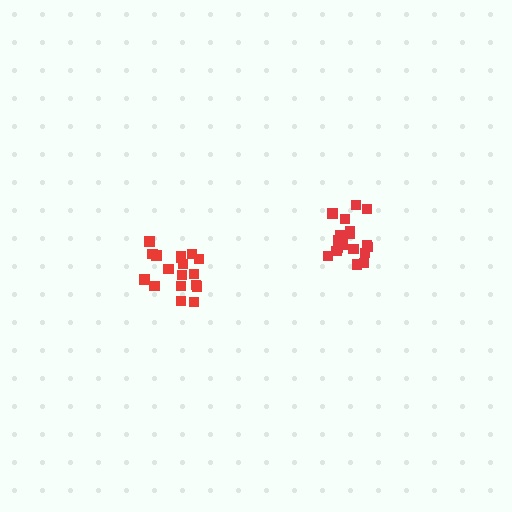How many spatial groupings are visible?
There are 2 spatial groupings.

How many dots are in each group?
Group 1: 19 dots, Group 2: 18 dots (37 total).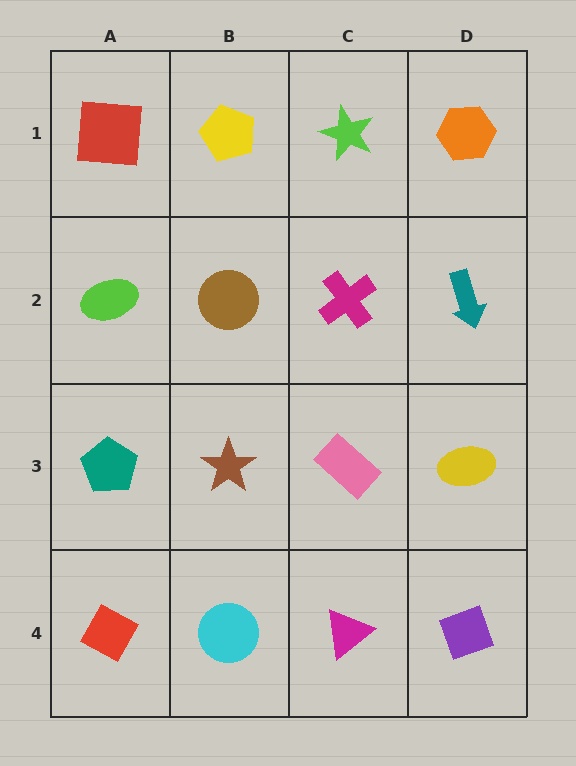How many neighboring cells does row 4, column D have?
2.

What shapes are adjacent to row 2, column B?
A yellow pentagon (row 1, column B), a brown star (row 3, column B), a lime ellipse (row 2, column A), a magenta cross (row 2, column C).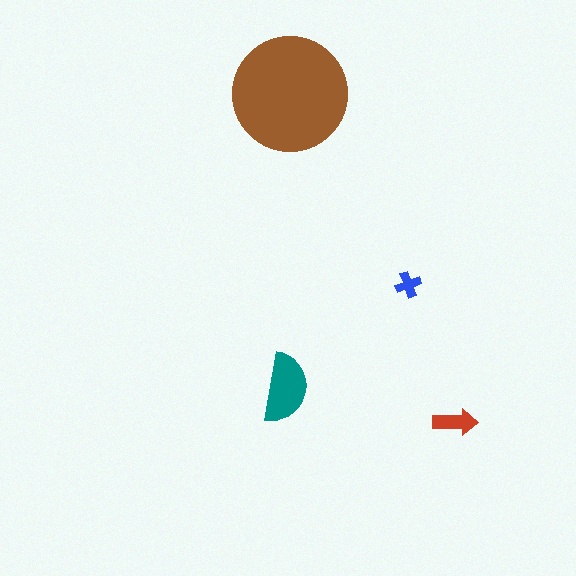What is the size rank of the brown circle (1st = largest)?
1st.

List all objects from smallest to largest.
The blue cross, the red arrow, the teal semicircle, the brown circle.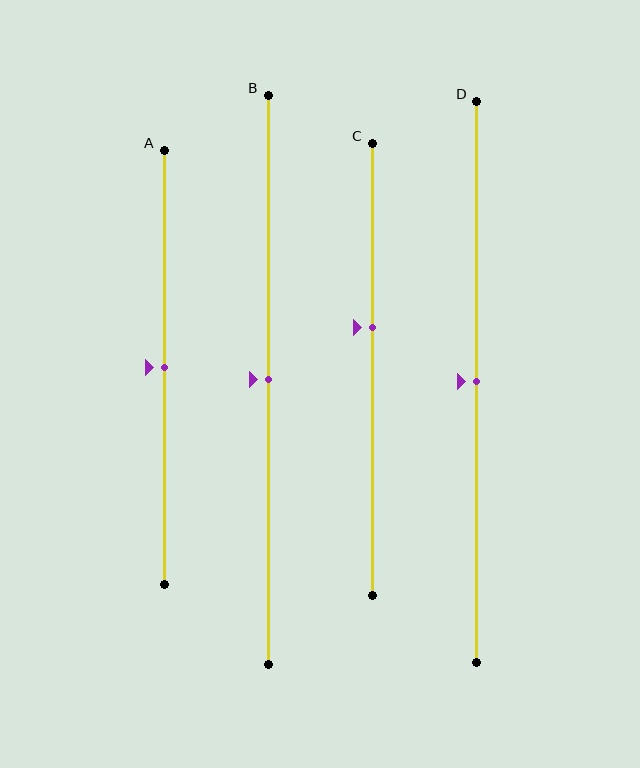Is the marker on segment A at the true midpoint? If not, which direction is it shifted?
Yes, the marker on segment A is at the true midpoint.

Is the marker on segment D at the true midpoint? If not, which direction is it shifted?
Yes, the marker on segment D is at the true midpoint.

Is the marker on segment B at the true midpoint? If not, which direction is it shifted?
Yes, the marker on segment B is at the true midpoint.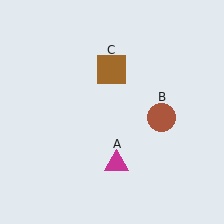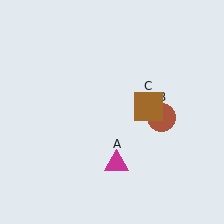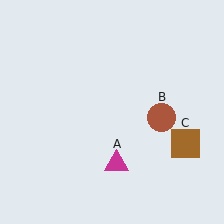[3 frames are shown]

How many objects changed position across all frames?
1 object changed position: brown square (object C).